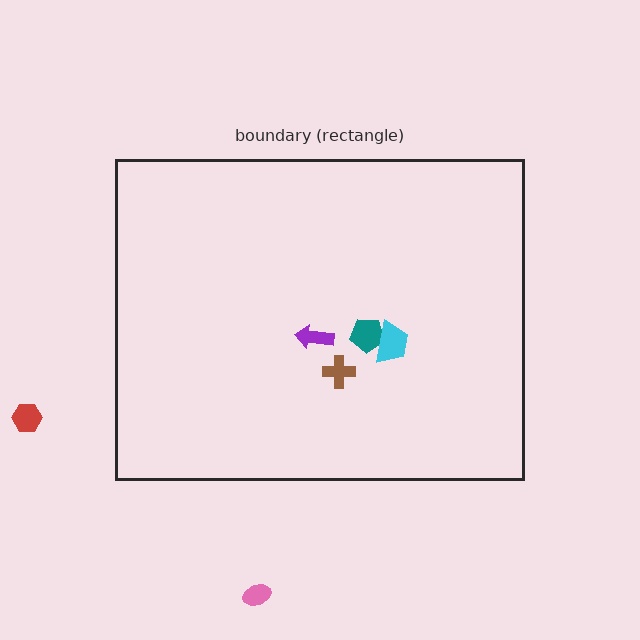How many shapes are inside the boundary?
4 inside, 2 outside.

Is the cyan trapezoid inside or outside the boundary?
Inside.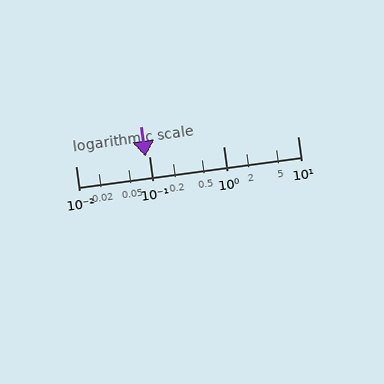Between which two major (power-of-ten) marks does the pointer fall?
The pointer is between 0.01 and 0.1.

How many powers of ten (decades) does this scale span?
The scale spans 3 decades, from 0.01 to 10.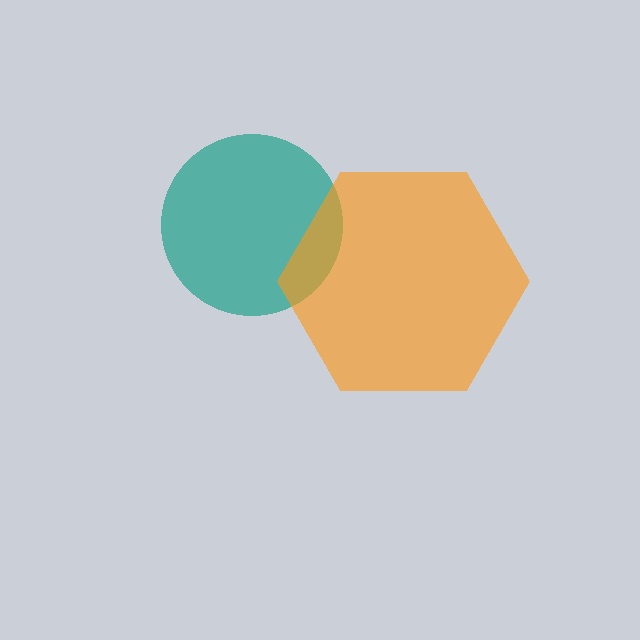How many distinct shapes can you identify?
There are 2 distinct shapes: a teal circle, an orange hexagon.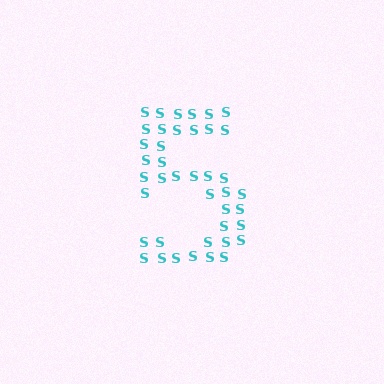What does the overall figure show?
The overall figure shows the digit 5.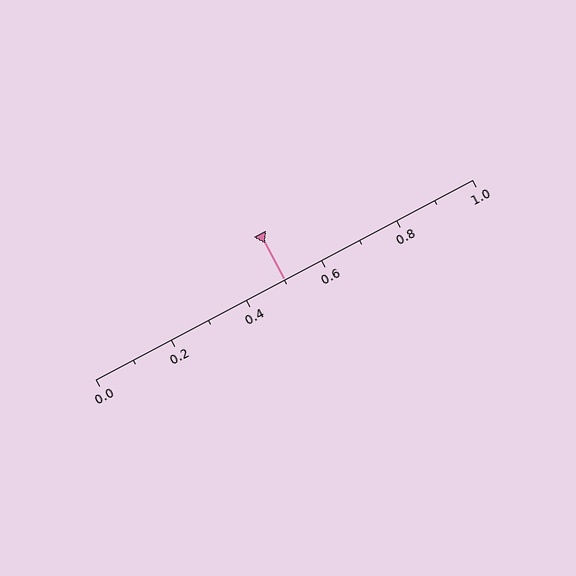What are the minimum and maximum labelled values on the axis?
The axis runs from 0.0 to 1.0.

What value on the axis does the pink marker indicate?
The marker indicates approximately 0.5.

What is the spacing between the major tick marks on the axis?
The major ticks are spaced 0.2 apart.